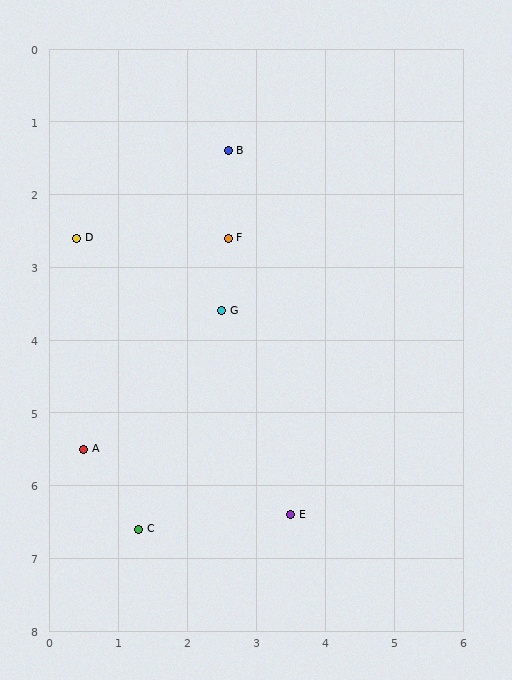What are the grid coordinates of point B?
Point B is at approximately (2.6, 1.4).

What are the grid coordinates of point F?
Point F is at approximately (2.6, 2.6).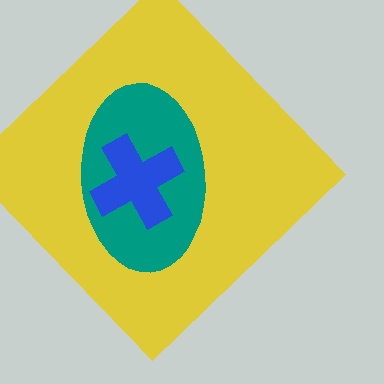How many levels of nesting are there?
3.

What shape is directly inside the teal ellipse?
The blue cross.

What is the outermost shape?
The yellow diamond.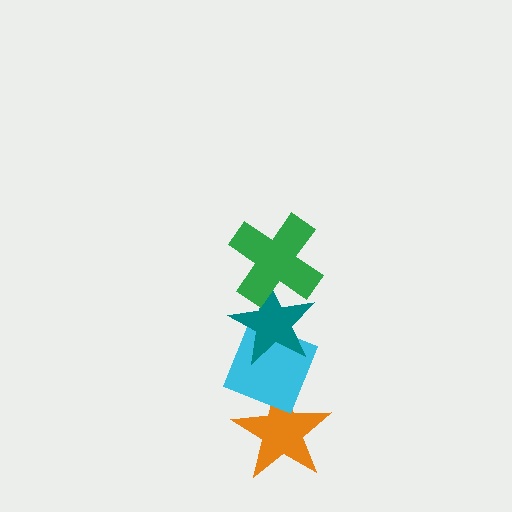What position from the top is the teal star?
The teal star is 2nd from the top.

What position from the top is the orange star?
The orange star is 4th from the top.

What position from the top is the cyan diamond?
The cyan diamond is 3rd from the top.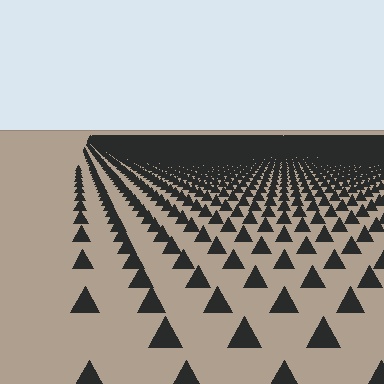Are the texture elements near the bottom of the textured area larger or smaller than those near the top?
Larger. Near the bottom, elements are closer to the viewer and appear at a bigger on-screen size.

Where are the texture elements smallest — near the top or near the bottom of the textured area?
Near the top.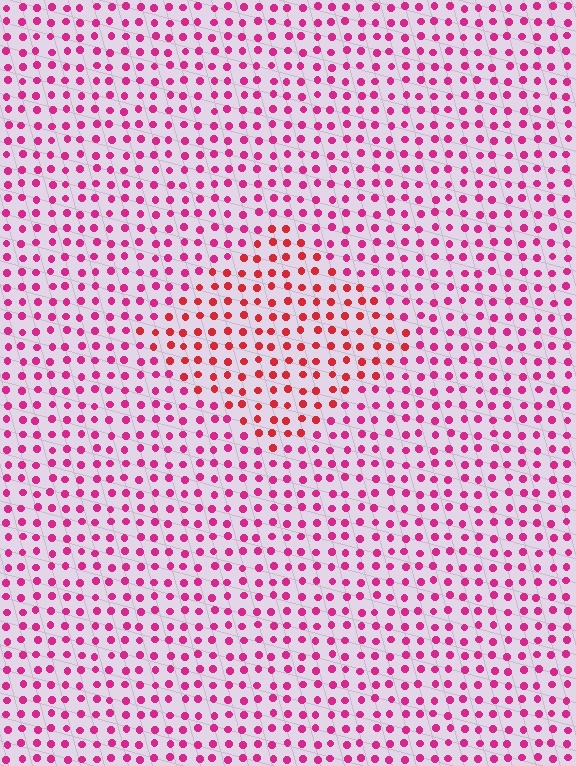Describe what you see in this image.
The image is filled with small magenta elements in a uniform arrangement. A diamond-shaped region is visible where the elements are tinted to a slightly different hue, forming a subtle color boundary.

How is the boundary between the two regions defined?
The boundary is defined purely by a slight shift in hue (about 30 degrees). Spacing, size, and orientation are identical on both sides.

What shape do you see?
I see a diamond.